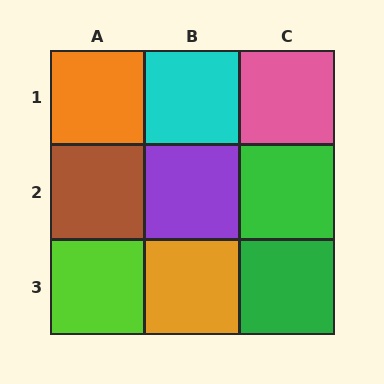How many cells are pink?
1 cell is pink.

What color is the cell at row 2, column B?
Purple.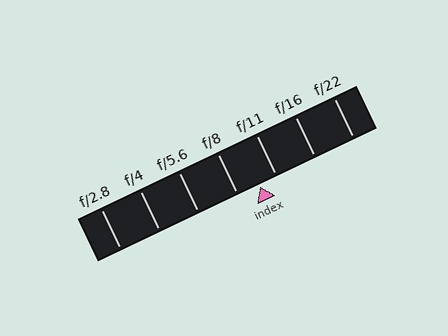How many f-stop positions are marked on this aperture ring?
There are 7 f-stop positions marked.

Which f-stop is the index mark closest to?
The index mark is closest to f/11.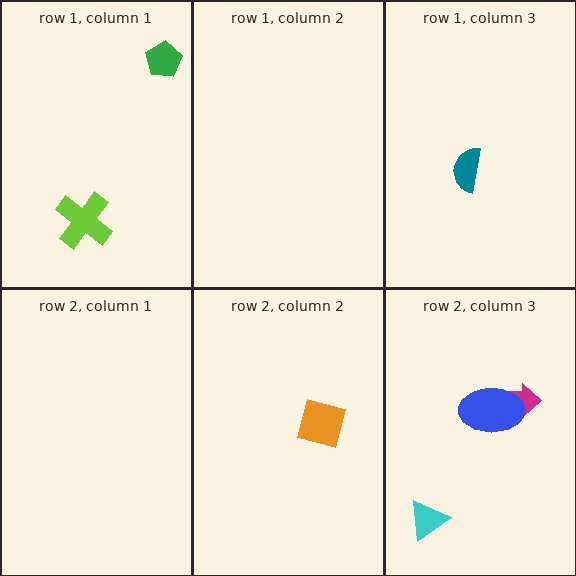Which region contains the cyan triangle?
The row 2, column 3 region.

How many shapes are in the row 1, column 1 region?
2.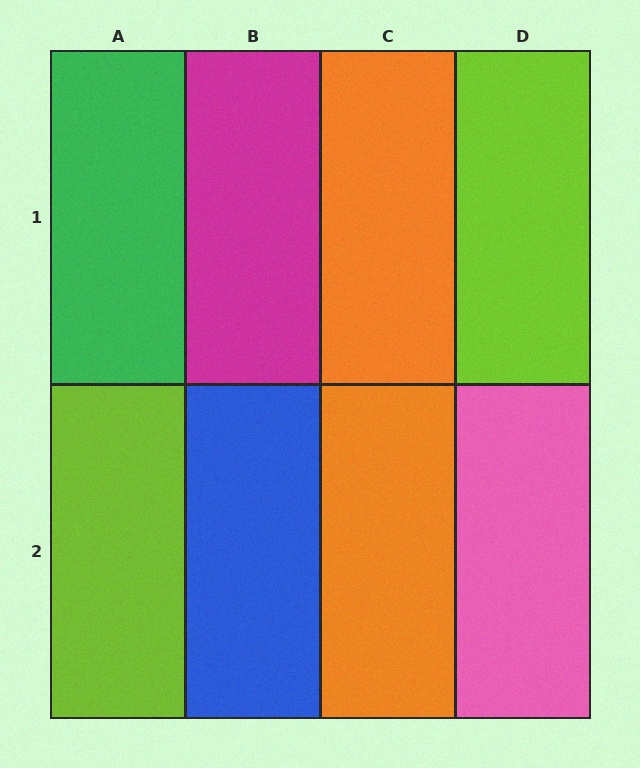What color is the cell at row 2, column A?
Lime.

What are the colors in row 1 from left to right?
Green, magenta, orange, lime.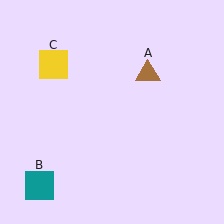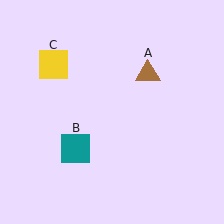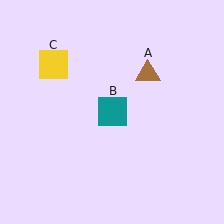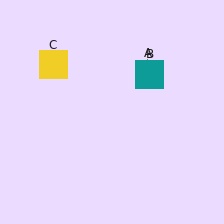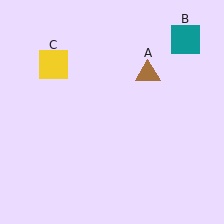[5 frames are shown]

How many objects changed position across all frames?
1 object changed position: teal square (object B).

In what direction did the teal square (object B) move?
The teal square (object B) moved up and to the right.